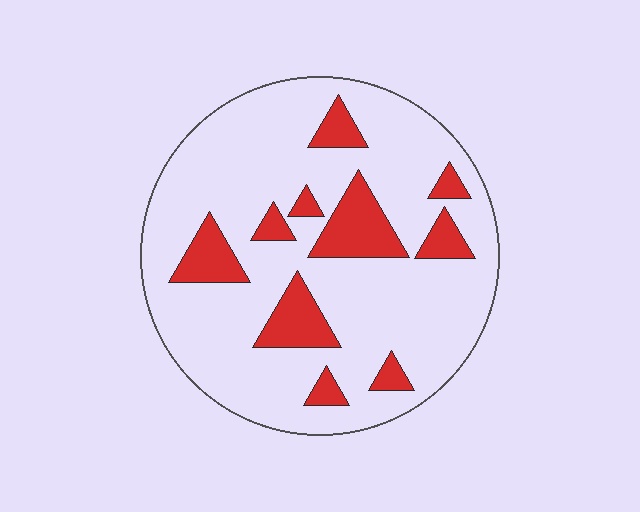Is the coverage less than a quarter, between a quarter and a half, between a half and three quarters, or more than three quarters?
Less than a quarter.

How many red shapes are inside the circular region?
10.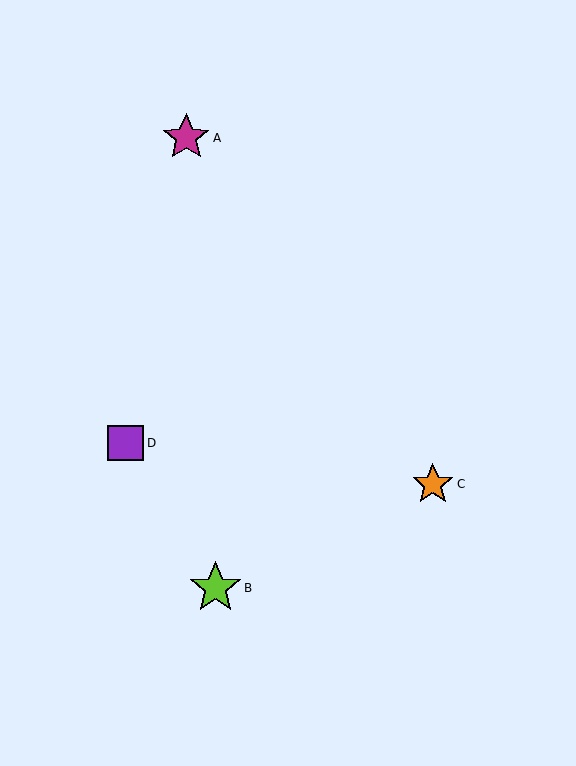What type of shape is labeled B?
Shape B is a lime star.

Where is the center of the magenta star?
The center of the magenta star is at (186, 138).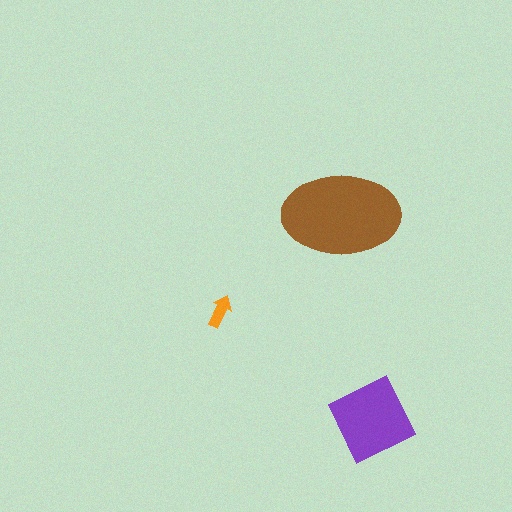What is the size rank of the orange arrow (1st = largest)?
3rd.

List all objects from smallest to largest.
The orange arrow, the purple diamond, the brown ellipse.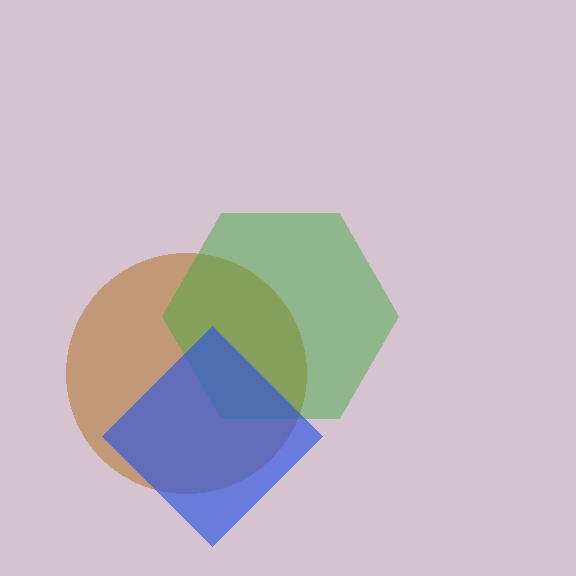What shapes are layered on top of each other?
The layered shapes are: a brown circle, a green hexagon, a blue diamond.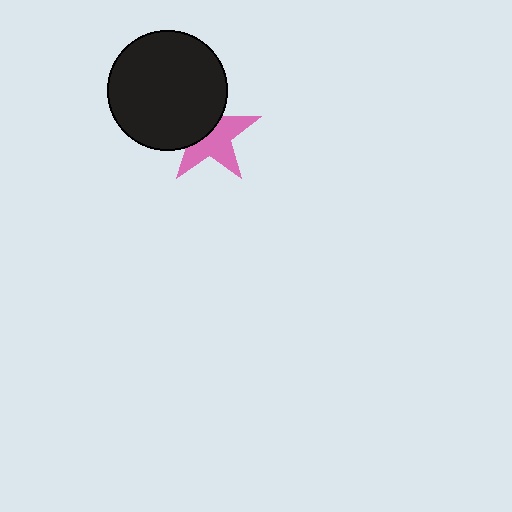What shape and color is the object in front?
The object in front is a black circle.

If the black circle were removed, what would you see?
You would see the complete pink star.